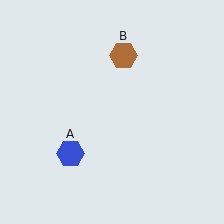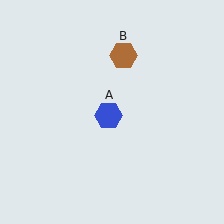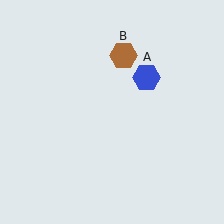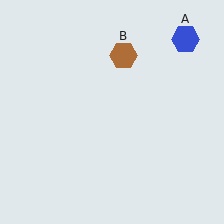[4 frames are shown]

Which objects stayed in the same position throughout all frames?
Brown hexagon (object B) remained stationary.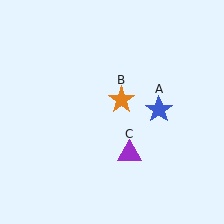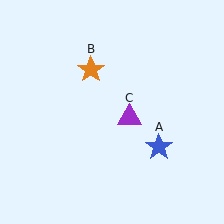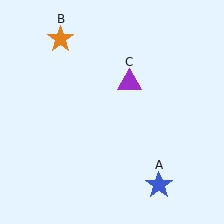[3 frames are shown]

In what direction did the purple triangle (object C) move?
The purple triangle (object C) moved up.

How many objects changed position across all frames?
3 objects changed position: blue star (object A), orange star (object B), purple triangle (object C).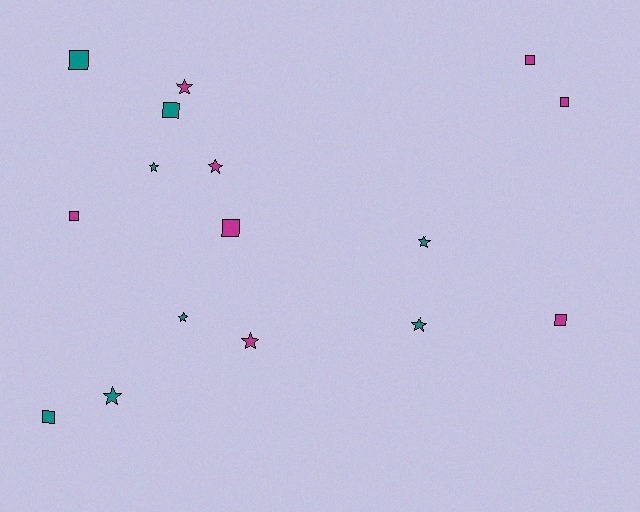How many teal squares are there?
There are 3 teal squares.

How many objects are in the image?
There are 16 objects.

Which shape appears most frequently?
Square, with 8 objects.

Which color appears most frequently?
Teal, with 8 objects.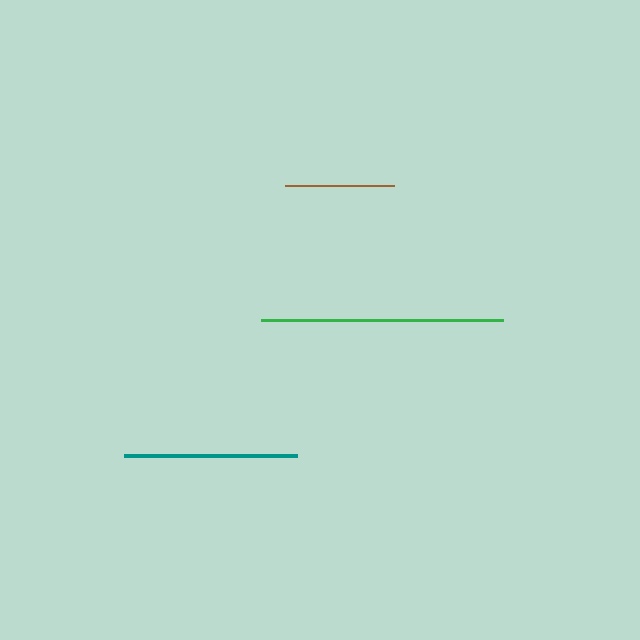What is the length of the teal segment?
The teal segment is approximately 173 pixels long.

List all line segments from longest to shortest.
From longest to shortest: green, teal, brown.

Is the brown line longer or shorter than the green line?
The green line is longer than the brown line.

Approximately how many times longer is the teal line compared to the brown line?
The teal line is approximately 1.6 times the length of the brown line.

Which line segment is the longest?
The green line is the longest at approximately 241 pixels.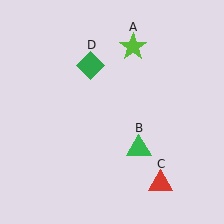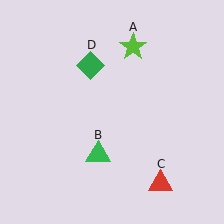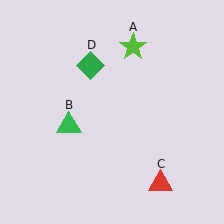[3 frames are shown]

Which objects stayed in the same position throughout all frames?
Lime star (object A) and red triangle (object C) and green diamond (object D) remained stationary.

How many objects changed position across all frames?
1 object changed position: green triangle (object B).